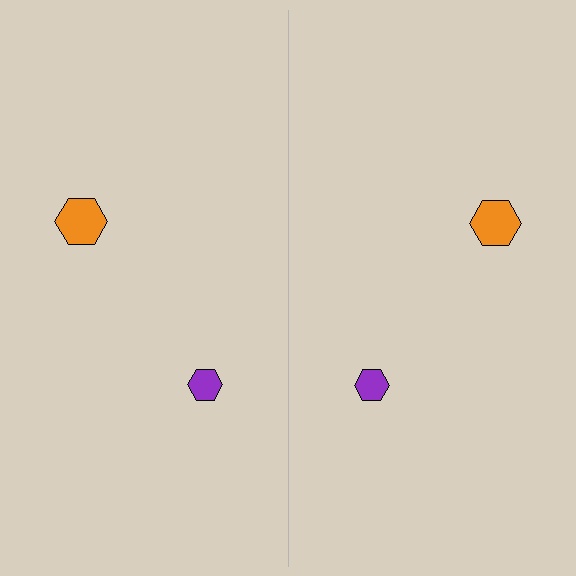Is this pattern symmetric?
Yes, this pattern has bilateral (reflection) symmetry.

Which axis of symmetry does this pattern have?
The pattern has a vertical axis of symmetry running through the center of the image.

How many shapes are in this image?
There are 4 shapes in this image.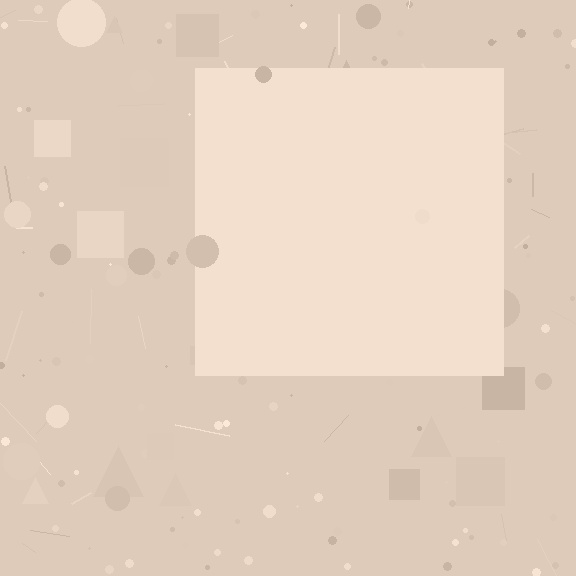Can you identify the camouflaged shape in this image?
The camouflaged shape is a square.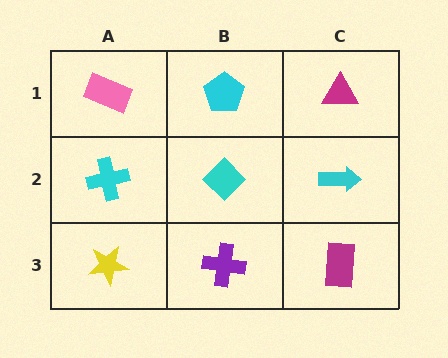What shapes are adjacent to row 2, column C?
A magenta triangle (row 1, column C), a magenta rectangle (row 3, column C), a cyan diamond (row 2, column B).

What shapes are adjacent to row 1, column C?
A cyan arrow (row 2, column C), a cyan pentagon (row 1, column B).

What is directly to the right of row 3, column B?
A magenta rectangle.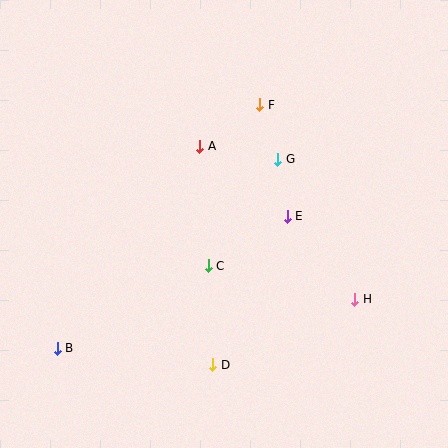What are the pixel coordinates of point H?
Point H is at (355, 299).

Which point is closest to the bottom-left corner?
Point B is closest to the bottom-left corner.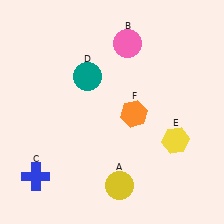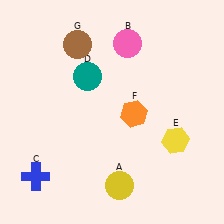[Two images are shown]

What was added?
A brown circle (G) was added in Image 2.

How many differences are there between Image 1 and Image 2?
There is 1 difference between the two images.